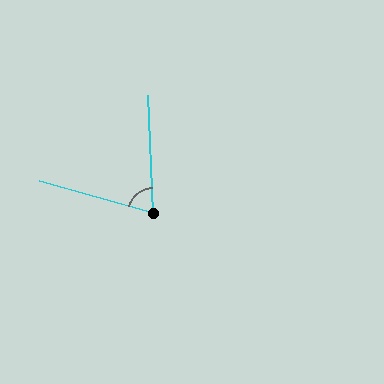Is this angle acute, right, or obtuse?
It is acute.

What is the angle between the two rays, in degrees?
Approximately 72 degrees.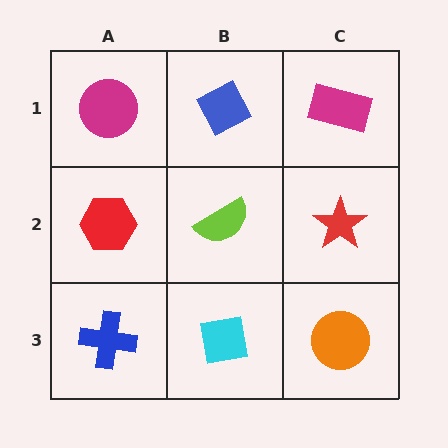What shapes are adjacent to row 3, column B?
A lime semicircle (row 2, column B), a blue cross (row 3, column A), an orange circle (row 3, column C).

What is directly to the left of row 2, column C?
A lime semicircle.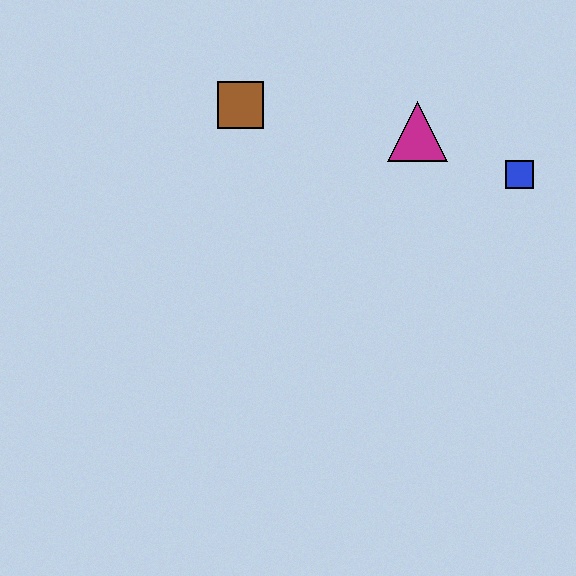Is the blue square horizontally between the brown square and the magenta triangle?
No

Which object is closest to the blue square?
The magenta triangle is closest to the blue square.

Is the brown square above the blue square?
Yes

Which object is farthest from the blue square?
The brown square is farthest from the blue square.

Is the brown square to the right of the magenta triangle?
No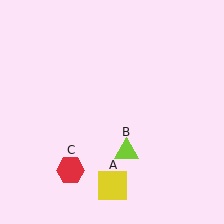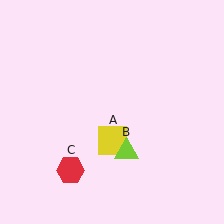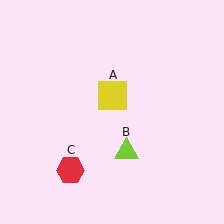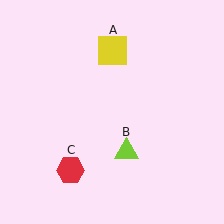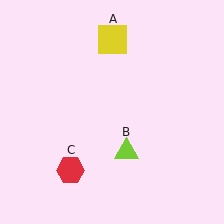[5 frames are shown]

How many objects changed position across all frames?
1 object changed position: yellow square (object A).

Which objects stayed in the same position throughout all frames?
Lime triangle (object B) and red hexagon (object C) remained stationary.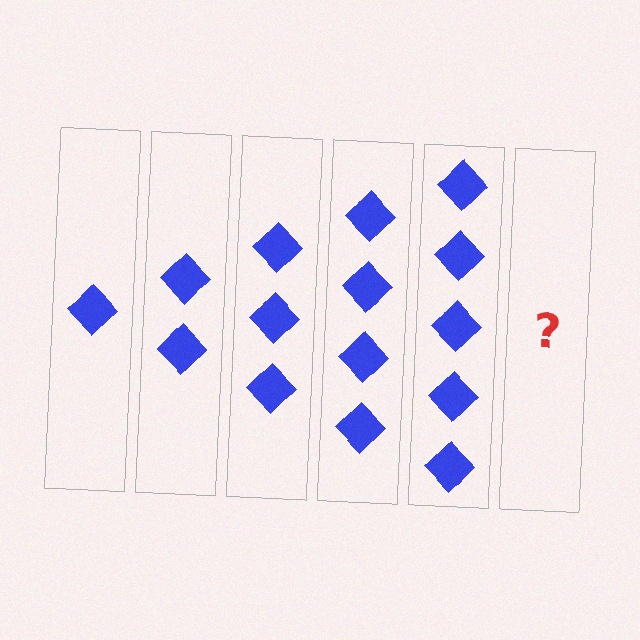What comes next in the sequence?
The next element should be 6 diamonds.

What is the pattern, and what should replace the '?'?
The pattern is that each step adds one more diamond. The '?' should be 6 diamonds.